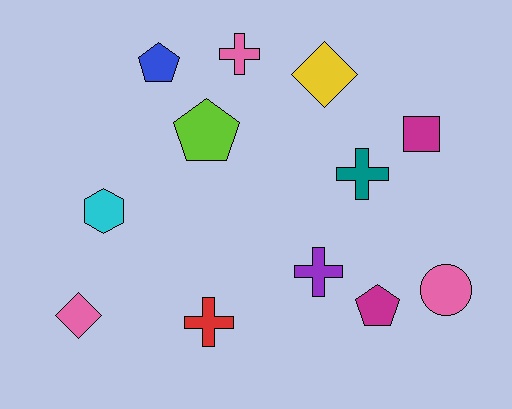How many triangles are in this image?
There are no triangles.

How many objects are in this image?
There are 12 objects.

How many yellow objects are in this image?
There is 1 yellow object.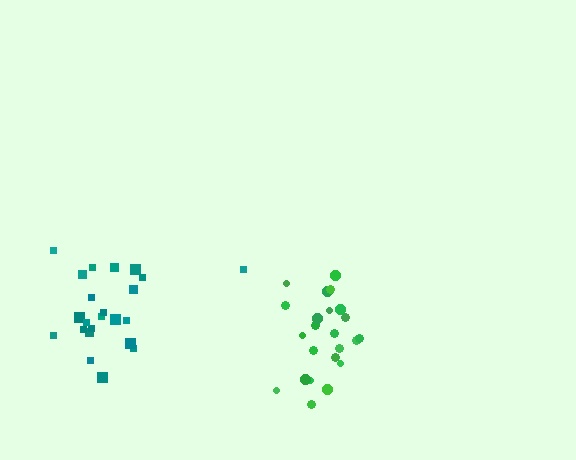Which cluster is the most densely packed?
Green.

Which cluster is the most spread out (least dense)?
Teal.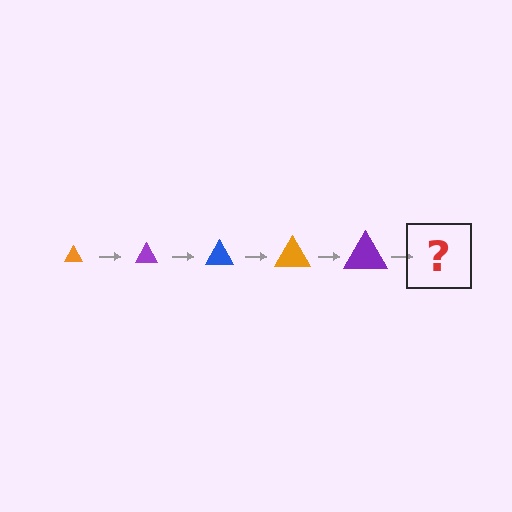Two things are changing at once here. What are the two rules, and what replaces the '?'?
The two rules are that the triangle grows larger each step and the color cycles through orange, purple, and blue. The '?' should be a blue triangle, larger than the previous one.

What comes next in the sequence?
The next element should be a blue triangle, larger than the previous one.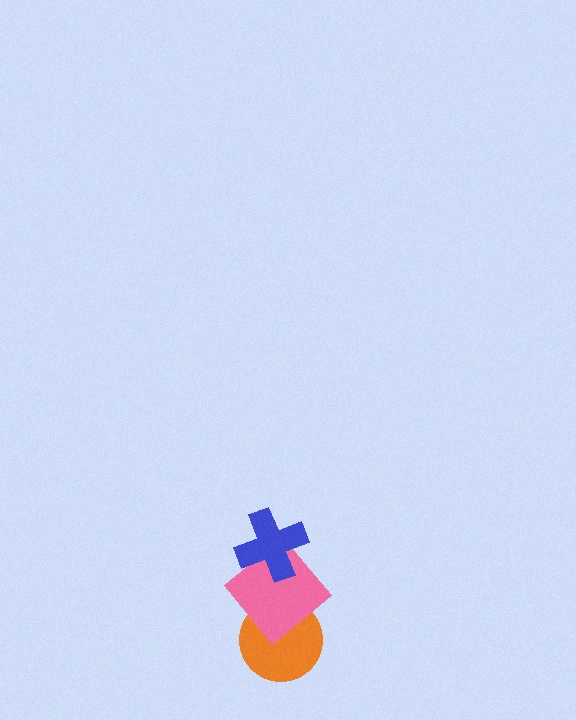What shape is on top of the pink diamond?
The blue cross is on top of the pink diamond.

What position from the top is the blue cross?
The blue cross is 1st from the top.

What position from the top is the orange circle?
The orange circle is 3rd from the top.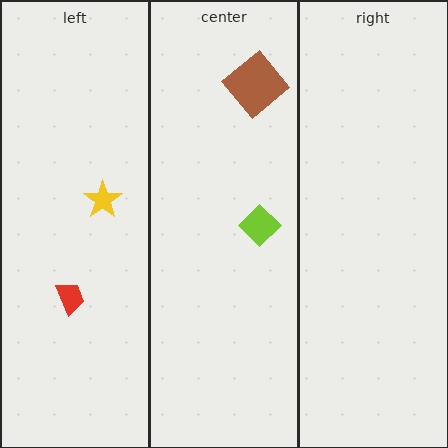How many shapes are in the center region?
2.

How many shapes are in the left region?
2.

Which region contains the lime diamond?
The center region.